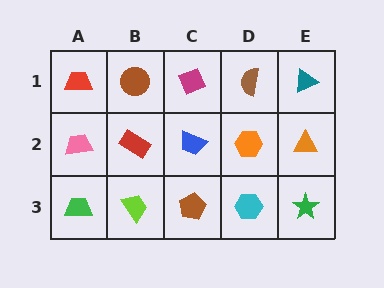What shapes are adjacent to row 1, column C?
A blue trapezoid (row 2, column C), a brown circle (row 1, column B), a brown semicircle (row 1, column D).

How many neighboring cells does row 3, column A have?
2.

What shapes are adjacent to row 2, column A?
A red trapezoid (row 1, column A), a green trapezoid (row 3, column A), a red rectangle (row 2, column B).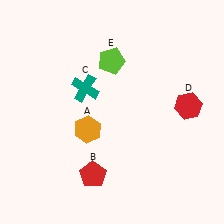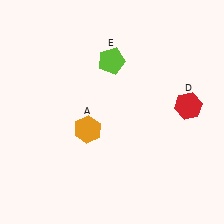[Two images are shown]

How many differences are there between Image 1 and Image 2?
There are 2 differences between the two images.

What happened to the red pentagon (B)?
The red pentagon (B) was removed in Image 2. It was in the bottom-left area of Image 1.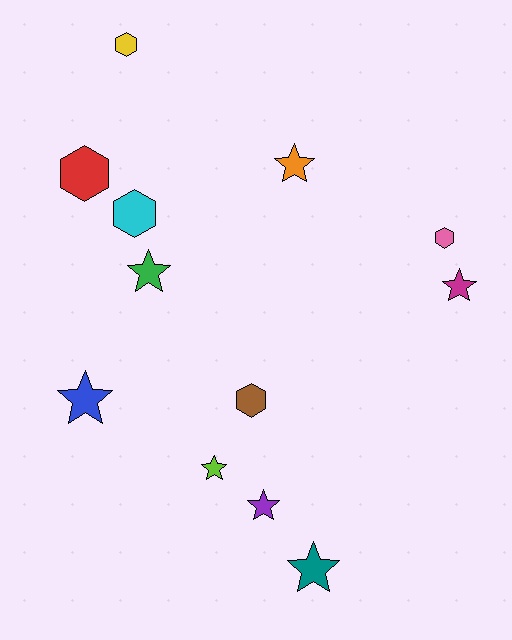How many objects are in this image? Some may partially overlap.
There are 12 objects.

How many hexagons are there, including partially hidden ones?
There are 5 hexagons.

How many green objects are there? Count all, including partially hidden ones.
There is 1 green object.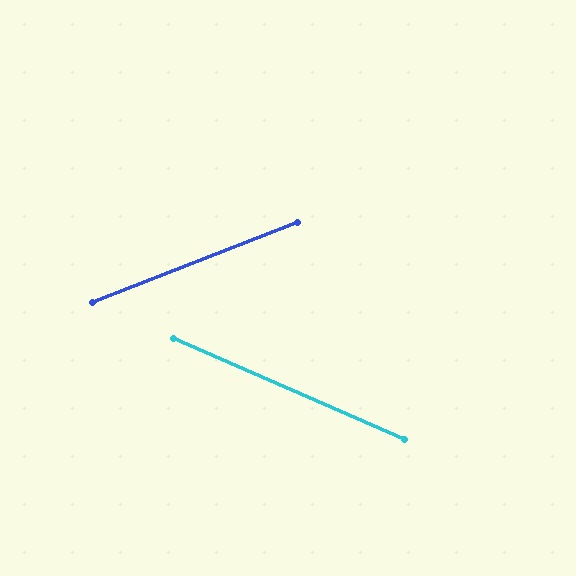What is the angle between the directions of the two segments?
Approximately 45 degrees.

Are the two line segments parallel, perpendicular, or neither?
Neither parallel nor perpendicular — they differ by about 45°.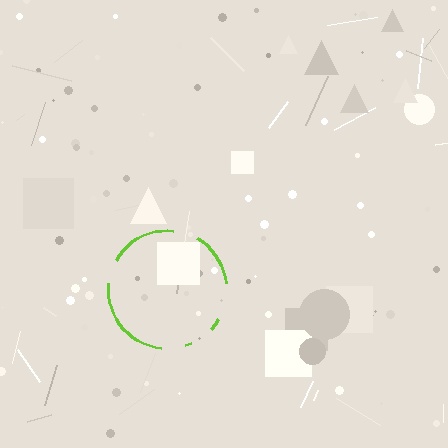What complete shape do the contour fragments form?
The contour fragments form a circle.